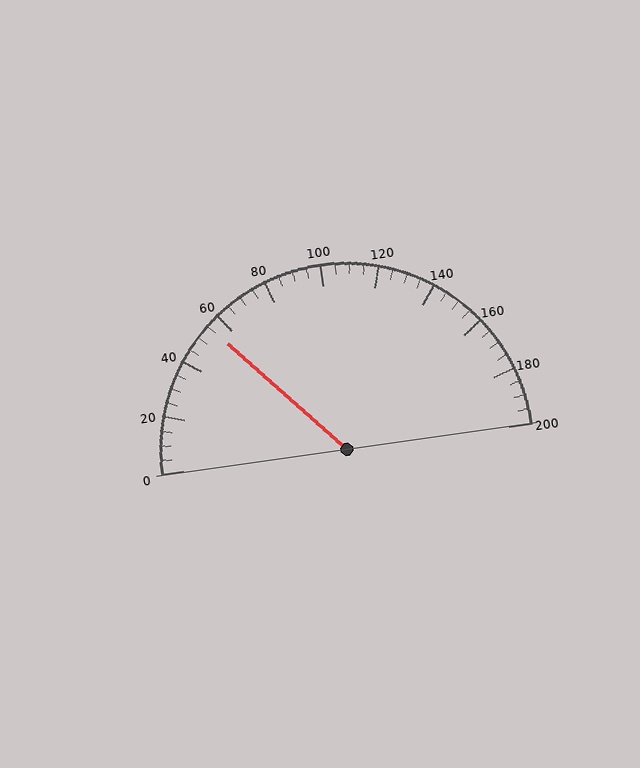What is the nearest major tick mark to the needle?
The nearest major tick mark is 60.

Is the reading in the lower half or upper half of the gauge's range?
The reading is in the lower half of the range (0 to 200).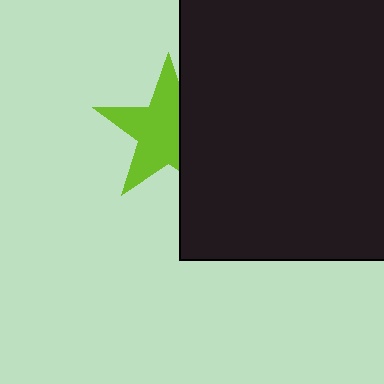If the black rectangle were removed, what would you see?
You would see the complete lime star.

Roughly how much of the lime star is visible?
Most of it is visible (roughly 65%).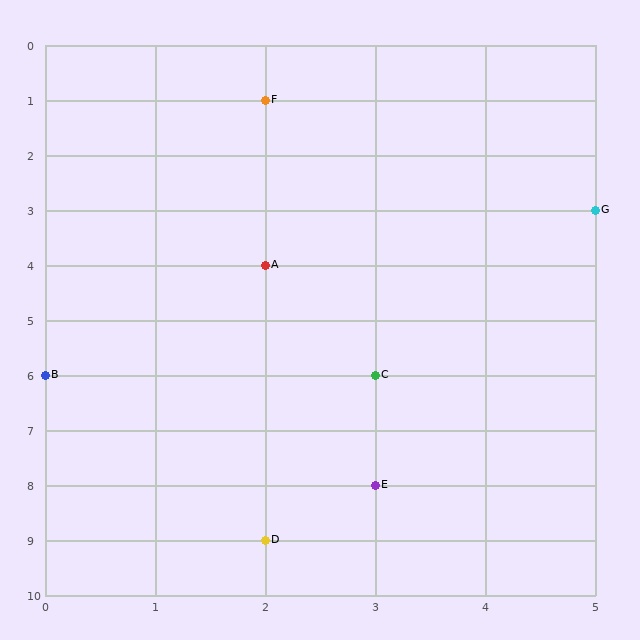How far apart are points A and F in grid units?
Points A and F are 3 rows apart.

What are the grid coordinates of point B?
Point B is at grid coordinates (0, 6).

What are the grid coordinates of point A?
Point A is at grid coordinates (2, 4).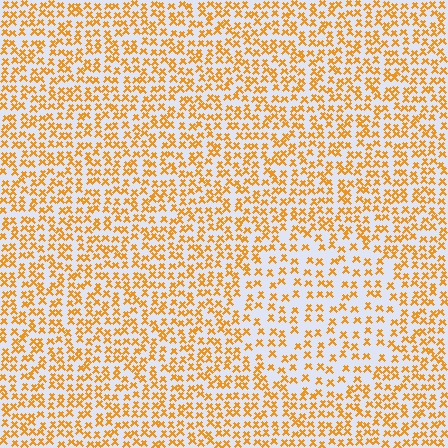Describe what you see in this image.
The image contains small orange elements arranged at two different densities. A circle-shaped region is visible where the elements are less densely packed than the surrounding area.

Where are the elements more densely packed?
The elements are more densely packed outside the circle boundary.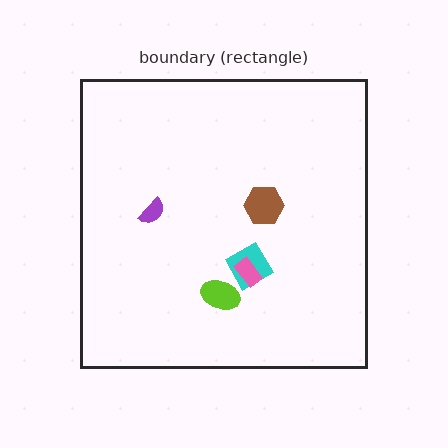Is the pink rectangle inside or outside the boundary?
Inside.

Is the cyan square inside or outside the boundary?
Inside.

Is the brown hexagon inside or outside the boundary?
Inside.